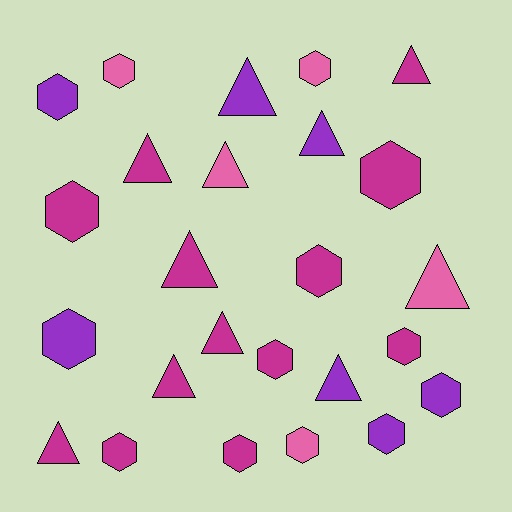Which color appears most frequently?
Magenta, with 13 objects.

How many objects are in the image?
There are 25 objects.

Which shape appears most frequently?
Hexagon, with 14 objects.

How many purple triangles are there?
There are 3 purple triangles.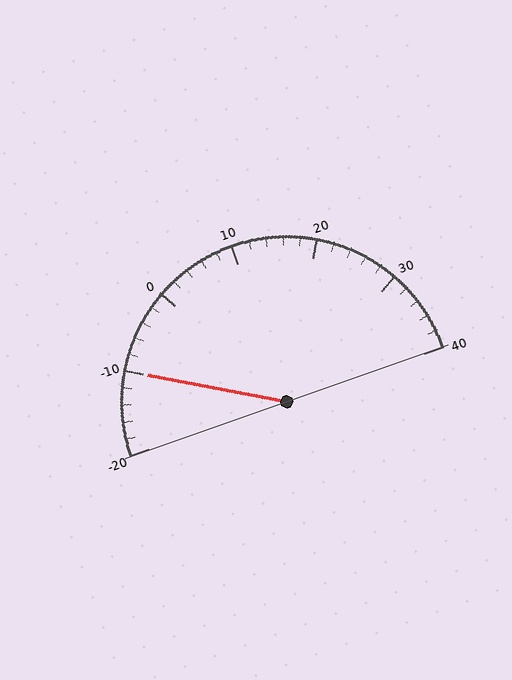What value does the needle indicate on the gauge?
The needle indicates approximately -10.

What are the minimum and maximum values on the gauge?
The gauge ranges from -20 to 40.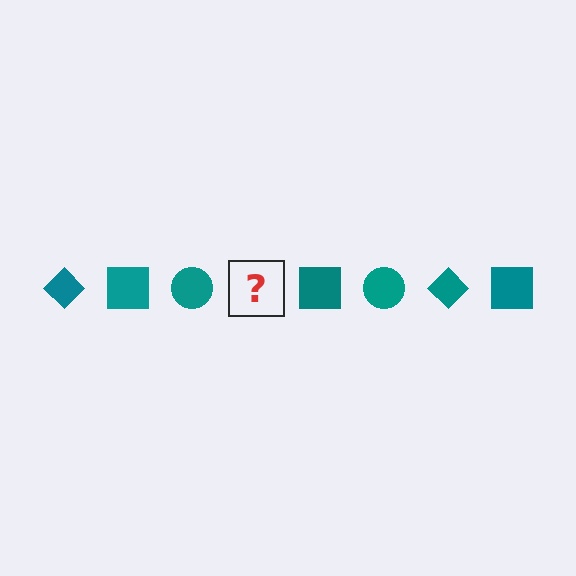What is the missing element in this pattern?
The missing element is a teal diamond.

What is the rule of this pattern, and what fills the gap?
The rule is that the pattern cycles through diamond, square, circle shapes in teal. The gap should be filled with a teal diamond.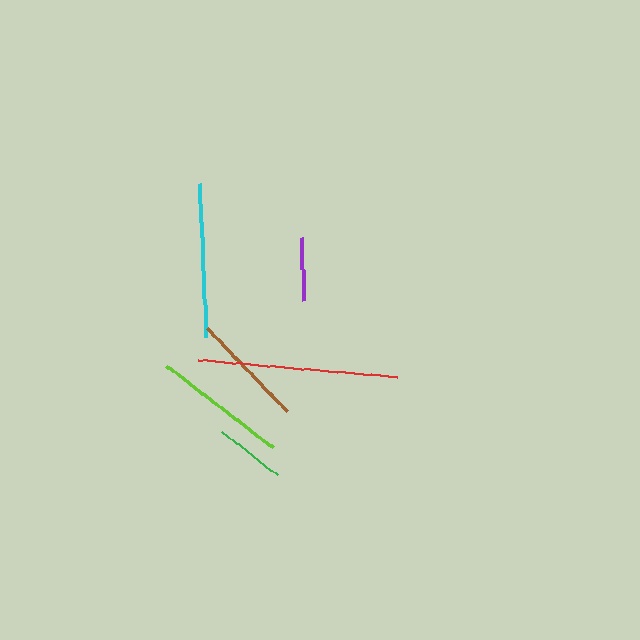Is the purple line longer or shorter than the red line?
The red line is longer than the purple line.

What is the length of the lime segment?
The lime segment is approximately 135 pixels long.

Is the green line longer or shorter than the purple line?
The green line is longer than the purple line.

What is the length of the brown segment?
The brown segment is approximately 115 pixels long.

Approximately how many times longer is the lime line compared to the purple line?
The lime line is approximately 2.2 times the length of the purple line.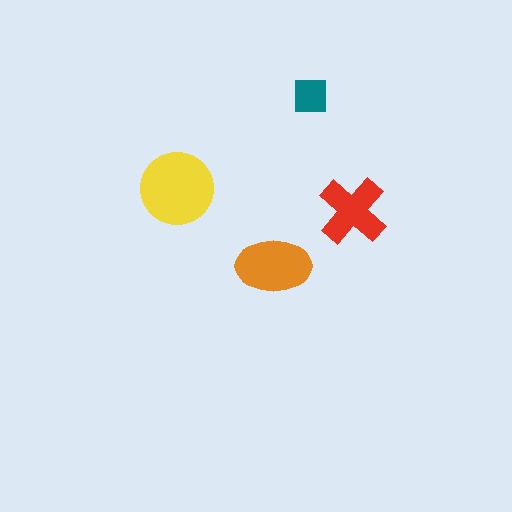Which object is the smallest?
The teal square.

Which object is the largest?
The yellow circle.